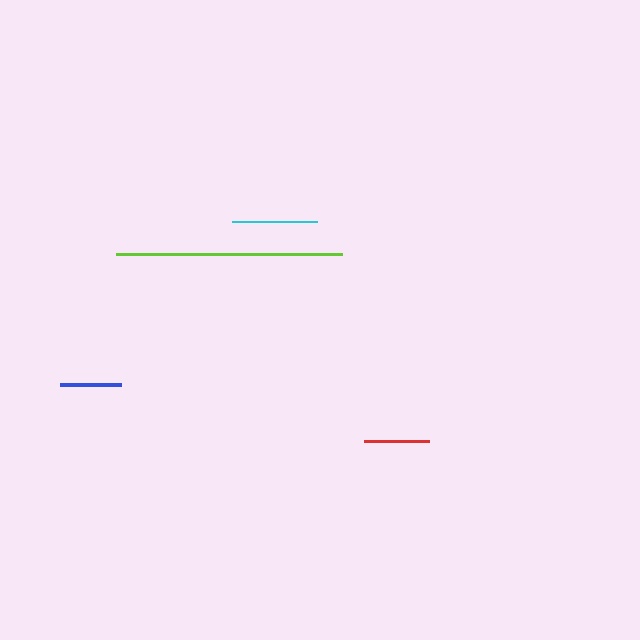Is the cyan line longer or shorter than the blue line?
The cyan line is longer than the blue line.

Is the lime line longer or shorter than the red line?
The lime line is longer than the red line.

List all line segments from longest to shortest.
From longest to shortest: lime, cyan, red, blue.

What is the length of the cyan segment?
The cyan segment is approximately 85 pixels long.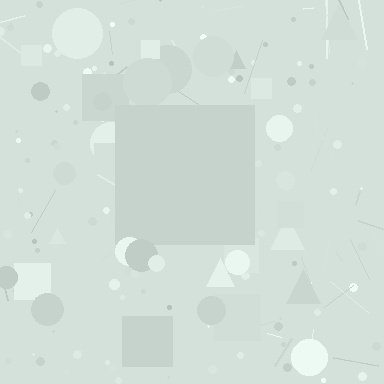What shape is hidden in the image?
A square is hidden in the image.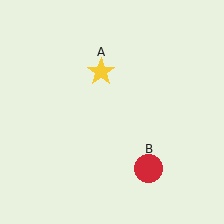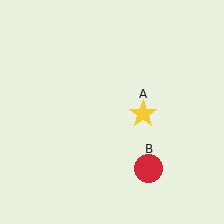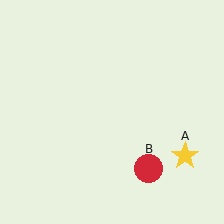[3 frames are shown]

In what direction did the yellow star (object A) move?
The yellow star (object A) moved down and to the right.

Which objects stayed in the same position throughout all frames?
Red circle (object B) remained stationary.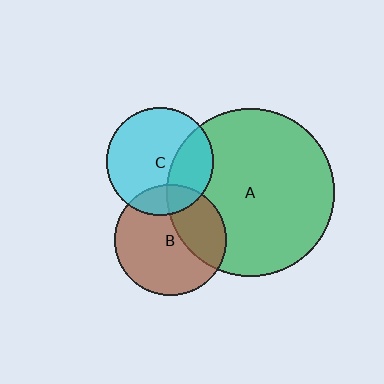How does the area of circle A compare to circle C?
Approximately 2.4 times.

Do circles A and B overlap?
Yes.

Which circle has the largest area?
Circle A (green).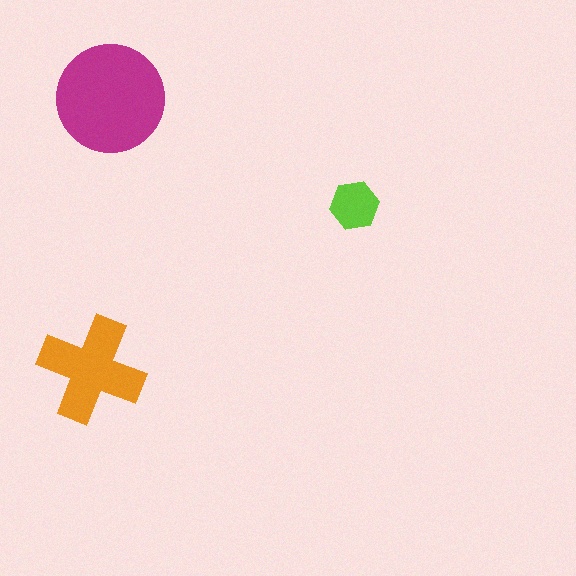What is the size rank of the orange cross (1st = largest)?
2nd.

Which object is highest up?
The magenta circle is topmost.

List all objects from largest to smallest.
The magenta circle, the orange cross, the lime hexagon.